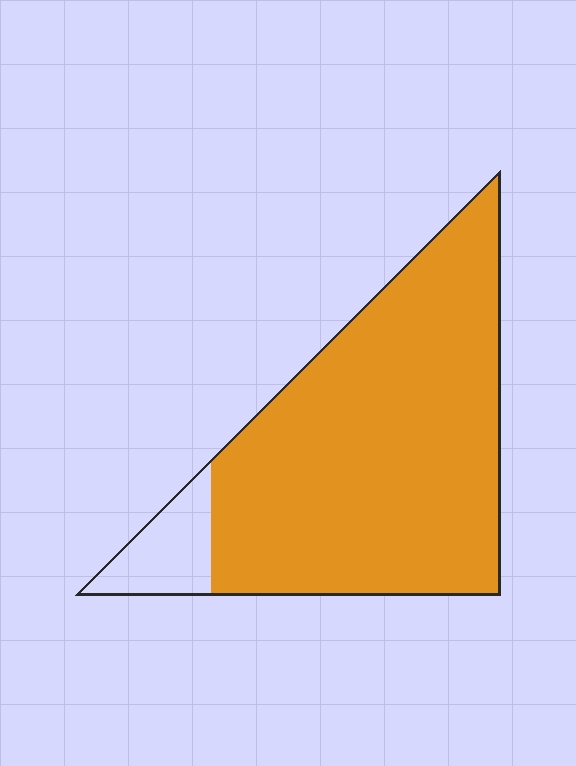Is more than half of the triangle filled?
Yes.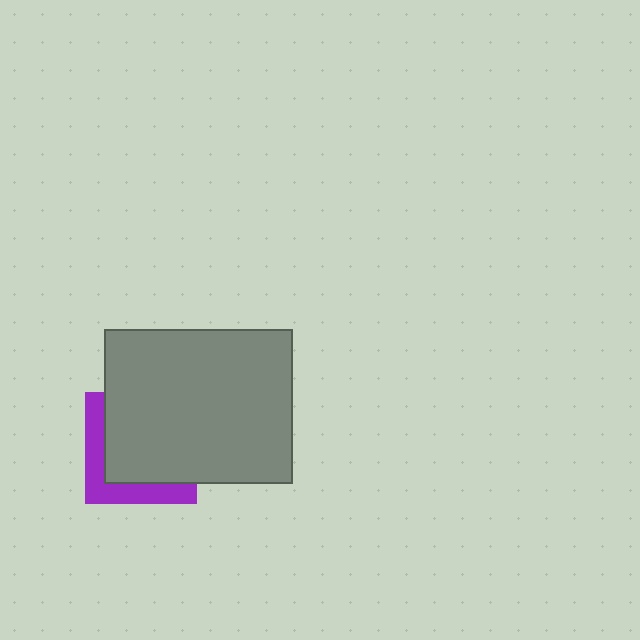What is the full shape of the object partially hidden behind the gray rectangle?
The partially hidden object is a purple square.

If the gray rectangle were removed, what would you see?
You would see the complete purple square.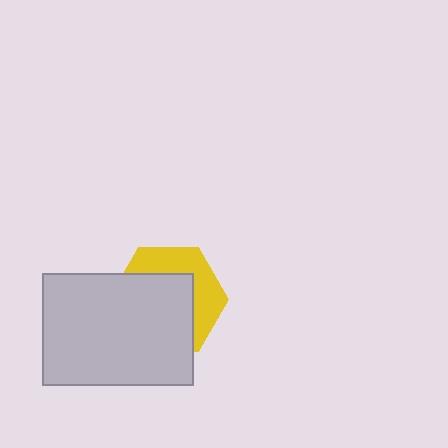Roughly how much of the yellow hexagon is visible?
A small part of it is visible (roughly 40%).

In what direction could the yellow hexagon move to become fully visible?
The yellow hexagon could move toward the upper-right. That would shift it out from behind the light gray rectangle entirely.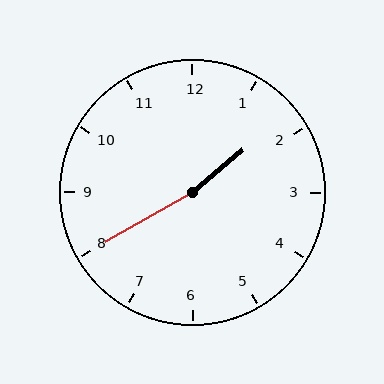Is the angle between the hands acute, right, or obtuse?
It is obtuse.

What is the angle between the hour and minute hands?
Approximately 170 degrees.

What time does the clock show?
1:40.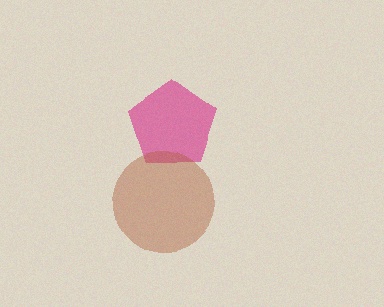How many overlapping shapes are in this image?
There are 2 overlapping shapes in the image.